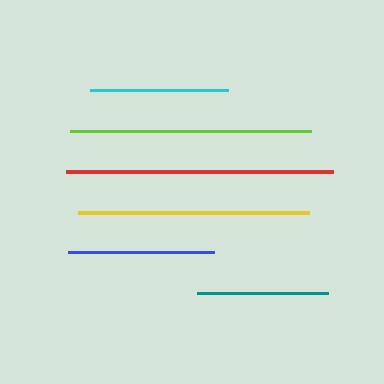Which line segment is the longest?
The red line is the longest at approximately 268 pixels.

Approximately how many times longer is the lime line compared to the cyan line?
The lime line is approximately 1.7 times the length of the cyan line.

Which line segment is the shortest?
The teal line is the shortest at approximately 131 pixels.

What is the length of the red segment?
The red segment is approximately 268 pixels long.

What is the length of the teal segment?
The teal segment is approximately 131 pixels long.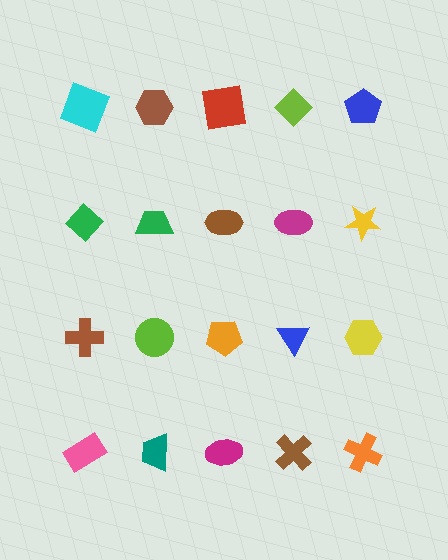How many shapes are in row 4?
5 shapes.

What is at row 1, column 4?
A lime diamond.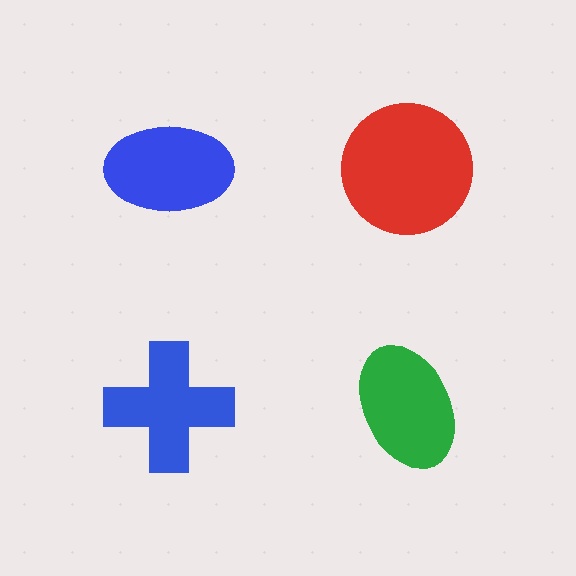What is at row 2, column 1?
A blue cross.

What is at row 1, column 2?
A red circle.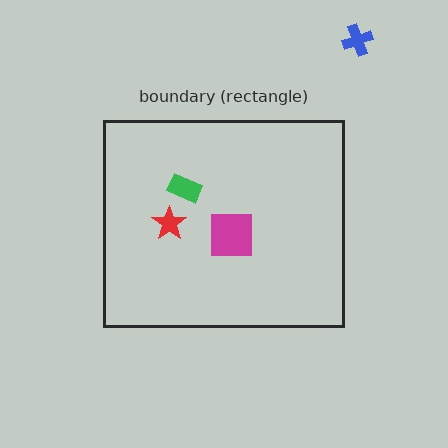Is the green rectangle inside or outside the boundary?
Inside.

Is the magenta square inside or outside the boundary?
Inside.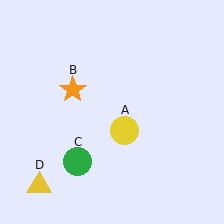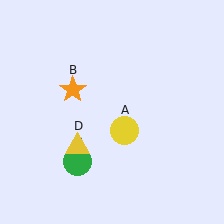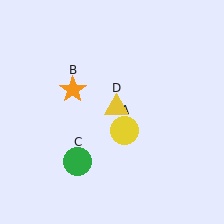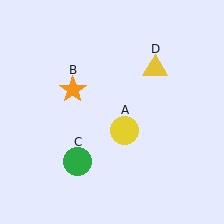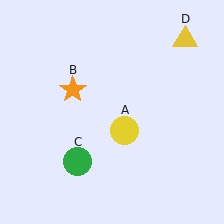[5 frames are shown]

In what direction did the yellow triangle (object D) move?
The yellow triangle (object D) moved up and to the right.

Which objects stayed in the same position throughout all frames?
Yellow circle (object A) and orange star (object B) and green circle (object C) remained stationary.